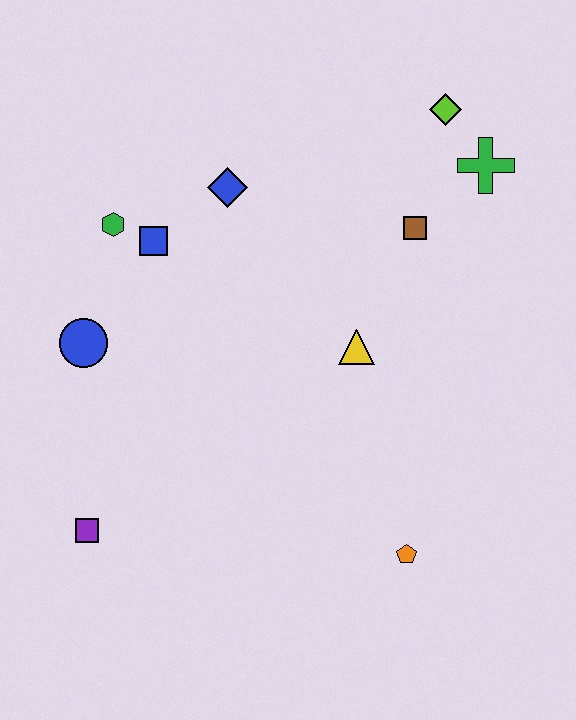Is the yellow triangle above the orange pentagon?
Yes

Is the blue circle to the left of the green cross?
Yes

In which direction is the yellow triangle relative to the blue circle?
The yellow triangle is to the right of the blue circle.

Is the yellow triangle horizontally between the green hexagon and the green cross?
Yes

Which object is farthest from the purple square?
The lime diamond is farthest from the purple square.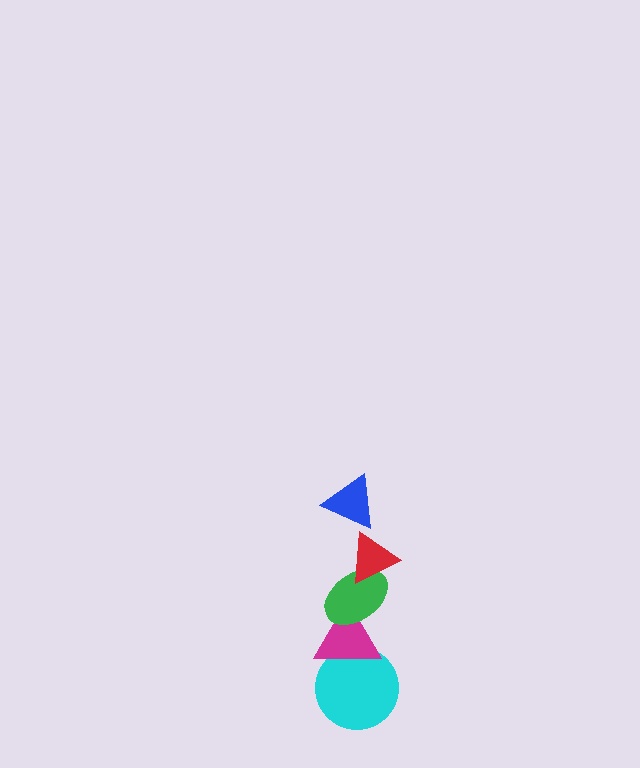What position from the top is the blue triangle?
The blue triangle is 1st from the top.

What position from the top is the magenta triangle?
The magenta triangle is 4th from the top.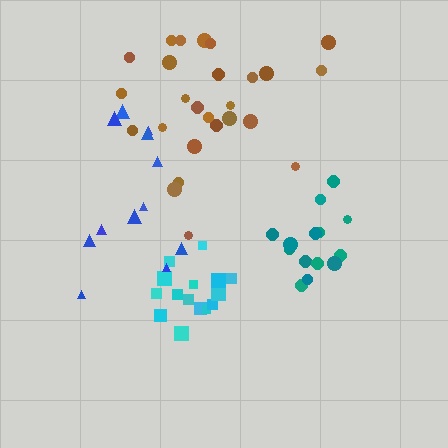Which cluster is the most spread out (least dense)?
Blue.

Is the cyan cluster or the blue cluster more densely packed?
Cyan.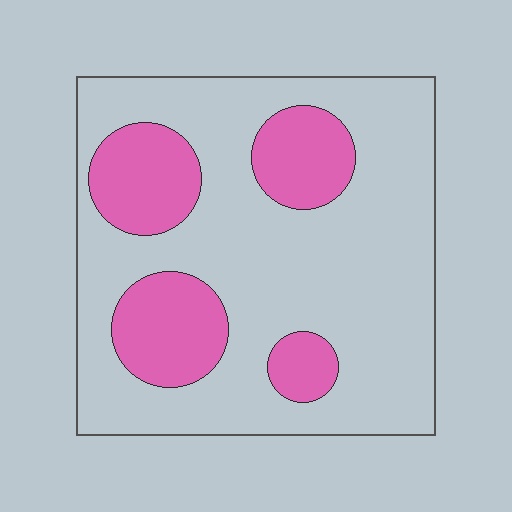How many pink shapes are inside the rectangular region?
4.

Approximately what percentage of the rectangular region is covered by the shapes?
Approximately 25%.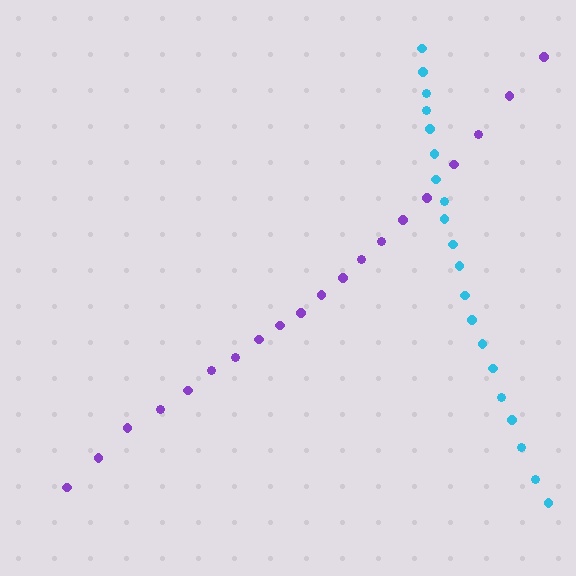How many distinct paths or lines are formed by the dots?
There are 2 distinct paths.